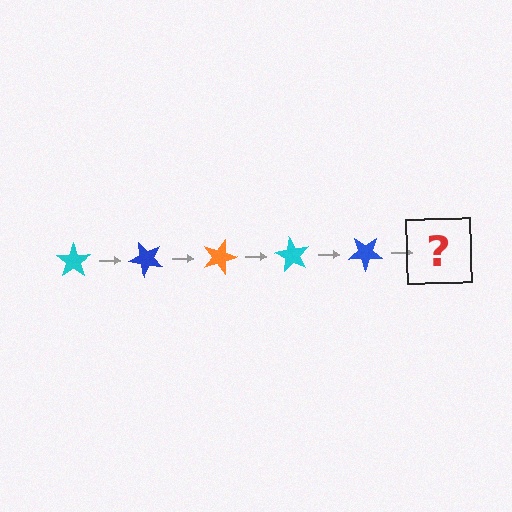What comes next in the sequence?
The next element should be an orange star, rotated 225 degrees from the start.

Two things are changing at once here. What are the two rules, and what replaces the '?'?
The two rules are that it rotates 45 degrees each step and the color cycles through cyan, blue, and orange. The '?' should be an orange star, rotated 225 degrees from the start.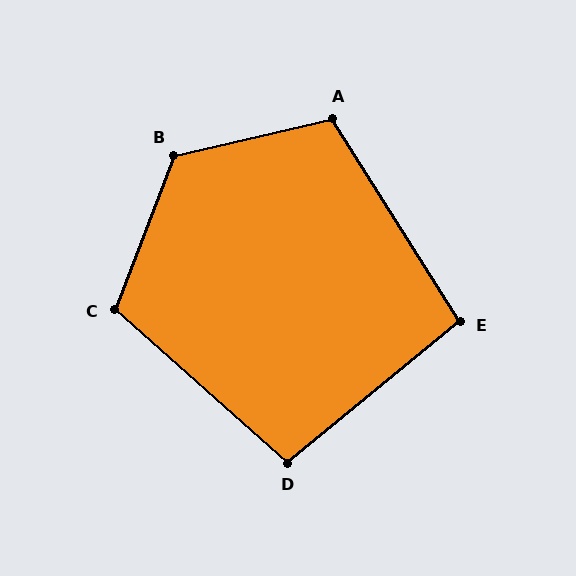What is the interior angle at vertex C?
Approximately 110 degrees (obtuse).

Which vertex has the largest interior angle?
B, at approximately 124 degrees.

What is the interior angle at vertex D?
Approximately 99 degrees (obtuse).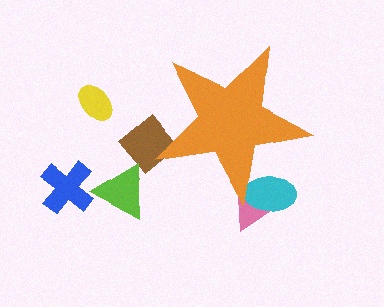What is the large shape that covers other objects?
An orange star.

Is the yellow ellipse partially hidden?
No, the yellow ellipse is fully visible.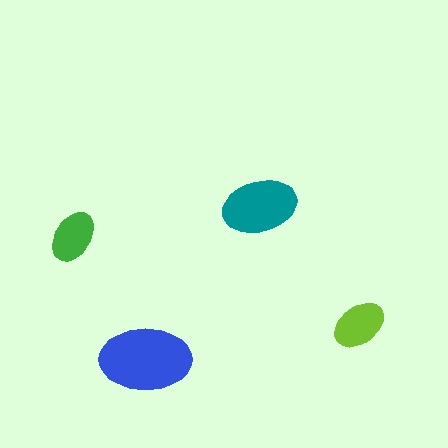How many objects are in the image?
There are 4 objects in the image.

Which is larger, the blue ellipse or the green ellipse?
The blue one.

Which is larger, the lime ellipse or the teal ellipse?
The teal one.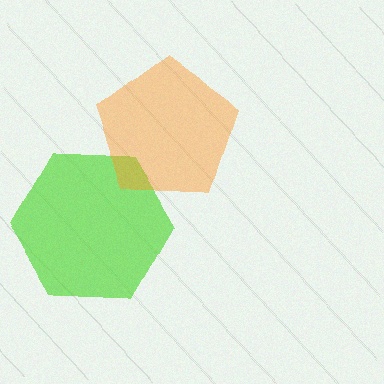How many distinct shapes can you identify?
There are 2 distinct shapes: a lime hexagon, an orange pentagon.